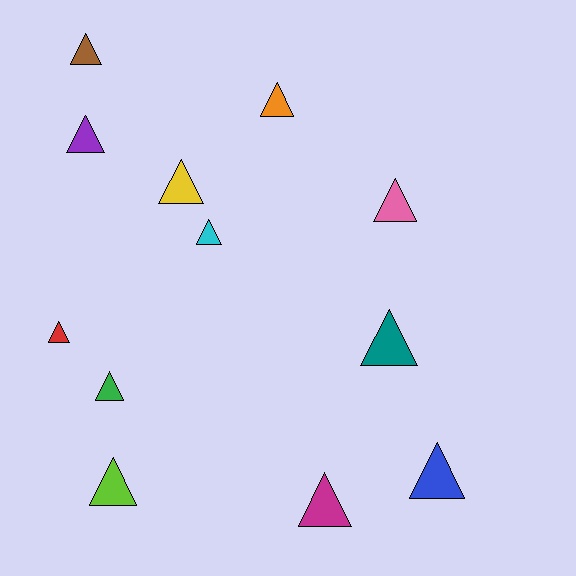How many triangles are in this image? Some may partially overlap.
There are 12 triangles.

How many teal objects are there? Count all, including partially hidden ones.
There is 1 teal object.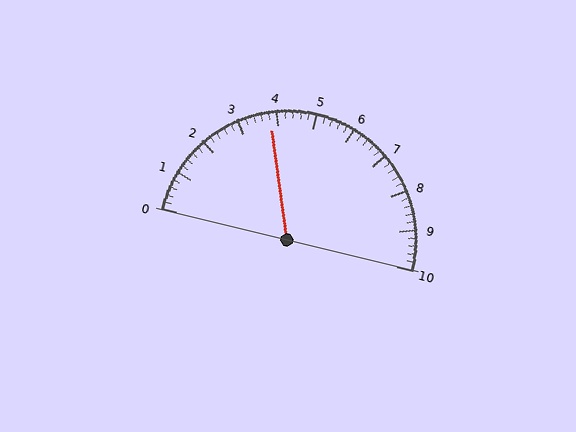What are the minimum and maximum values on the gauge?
The gauge ranges from 0 to 10.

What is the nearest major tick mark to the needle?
The nearest major tick mark is 4.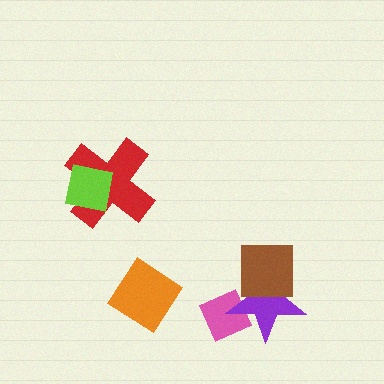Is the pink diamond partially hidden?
Yes, it is partially covered by another shape.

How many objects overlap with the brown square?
1 object overlaps with the brown square.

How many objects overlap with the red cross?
1 object overlaps with the red cross.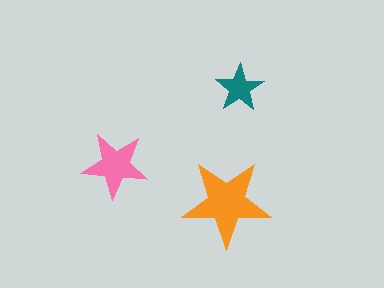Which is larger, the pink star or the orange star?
The orange one.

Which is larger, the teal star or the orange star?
The orange one.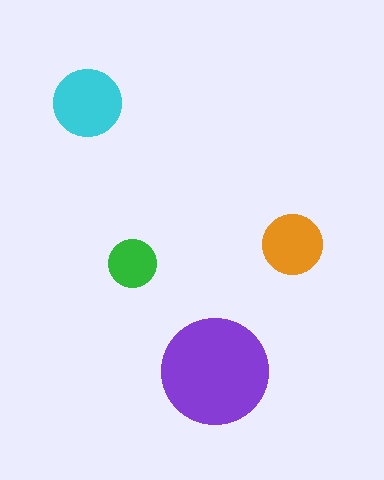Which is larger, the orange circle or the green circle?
The orange one.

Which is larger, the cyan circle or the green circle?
The cyan one.